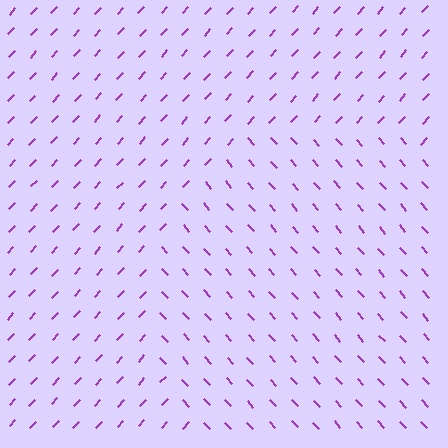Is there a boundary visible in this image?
Yes, there is a texture boundary formed by a change in line orientation.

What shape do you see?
I see a circle.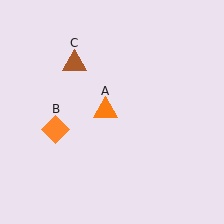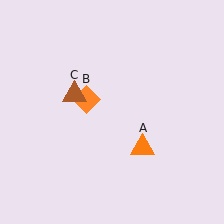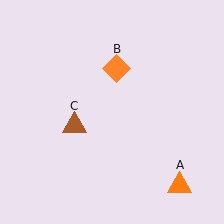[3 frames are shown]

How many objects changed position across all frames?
3 objects changed position: orange triangle (object A), orange diamond (object B), brown triangle (object C).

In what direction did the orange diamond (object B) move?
The orange diamond (object B) moved up and to the right.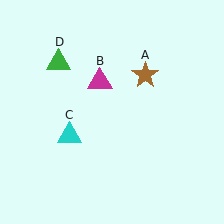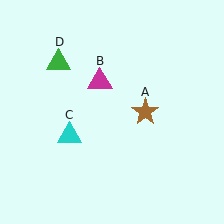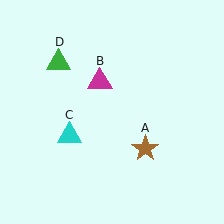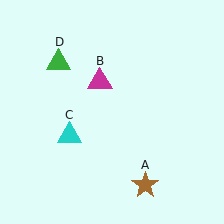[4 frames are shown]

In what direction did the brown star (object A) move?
The brown star (object A) moved down.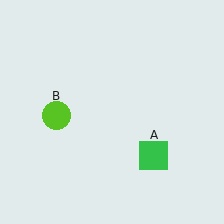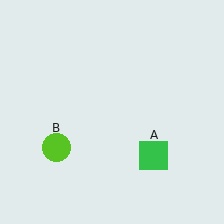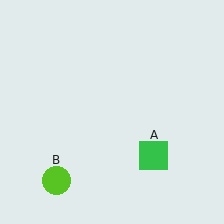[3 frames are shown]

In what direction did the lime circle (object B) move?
The lime circle (object B) moved down.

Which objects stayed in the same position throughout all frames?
Green square (object A) remained stationary.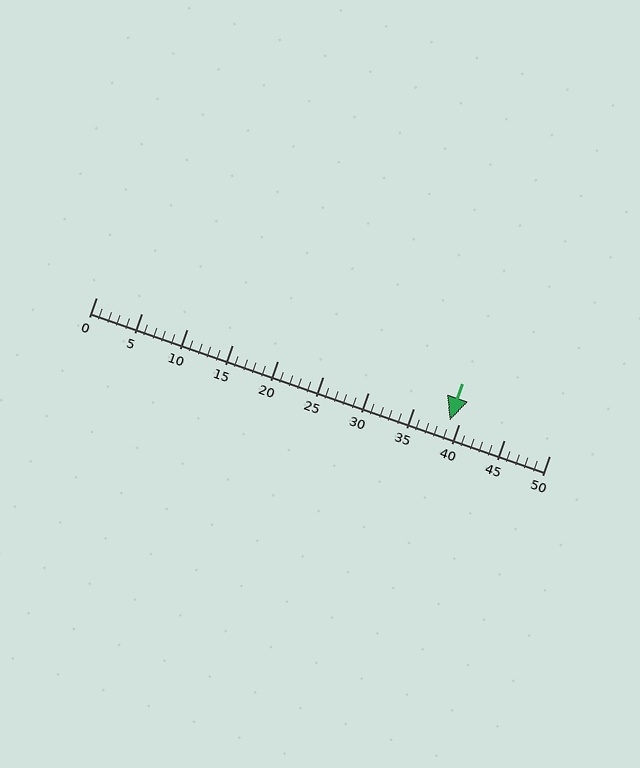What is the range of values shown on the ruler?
The ruler shows values from 0 to 50.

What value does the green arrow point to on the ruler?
The green arrow points to approximately 39.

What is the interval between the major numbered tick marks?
The major tick marks are spaced 5 units apart.